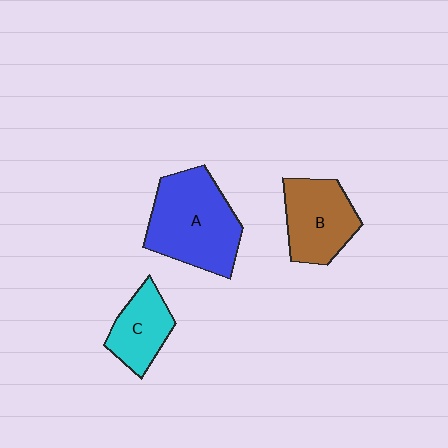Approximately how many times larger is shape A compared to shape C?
Approximately 1.9 times.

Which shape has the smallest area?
Shape C (cyan).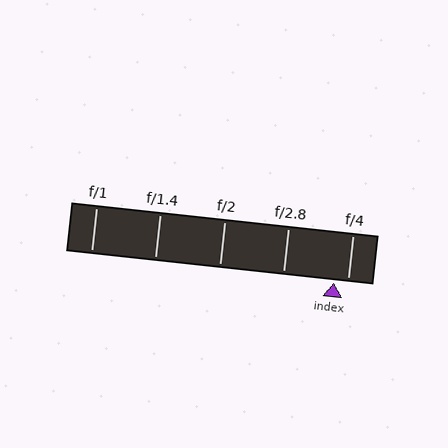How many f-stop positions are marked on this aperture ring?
There are 5 f-stop positions marked.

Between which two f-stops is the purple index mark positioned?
The index mark is between f/2.8 and f/4.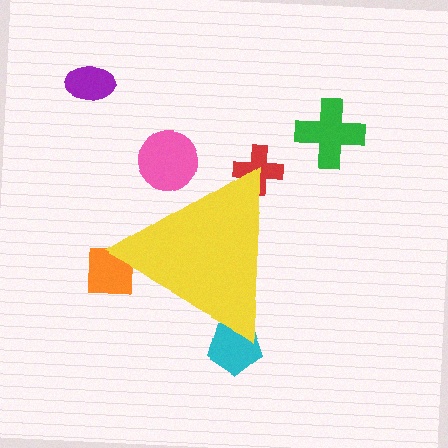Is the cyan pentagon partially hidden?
Yes, the cyan pentagon is partially hidden behind the yellow triangle.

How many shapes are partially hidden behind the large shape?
4 shapes are partially hidden.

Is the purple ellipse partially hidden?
No, the purple ellipse is fully visible.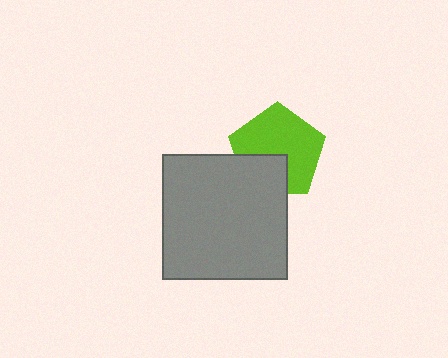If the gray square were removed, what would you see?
You would see the complete lime pentagon.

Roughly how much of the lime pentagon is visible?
Most of it is visible (roughly 70%).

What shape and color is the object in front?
The object in front is a gray square.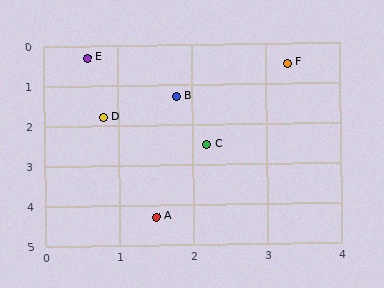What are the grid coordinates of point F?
Point F is at approximately (3.3, 0.5).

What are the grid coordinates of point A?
Point A is at approximately (1.5, 4.3).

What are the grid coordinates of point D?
Point D is at approximately (0.8, 1.8).